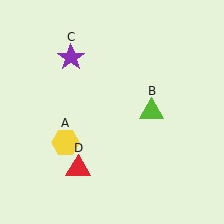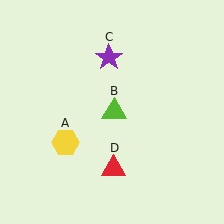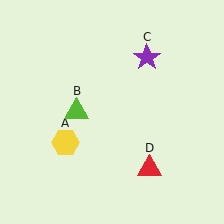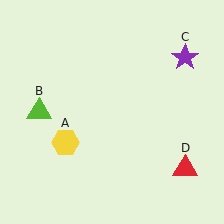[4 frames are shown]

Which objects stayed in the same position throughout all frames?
Yellow hexagon (object A) remained stationary.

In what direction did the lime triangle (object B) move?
The lime triangle (object B) moved left.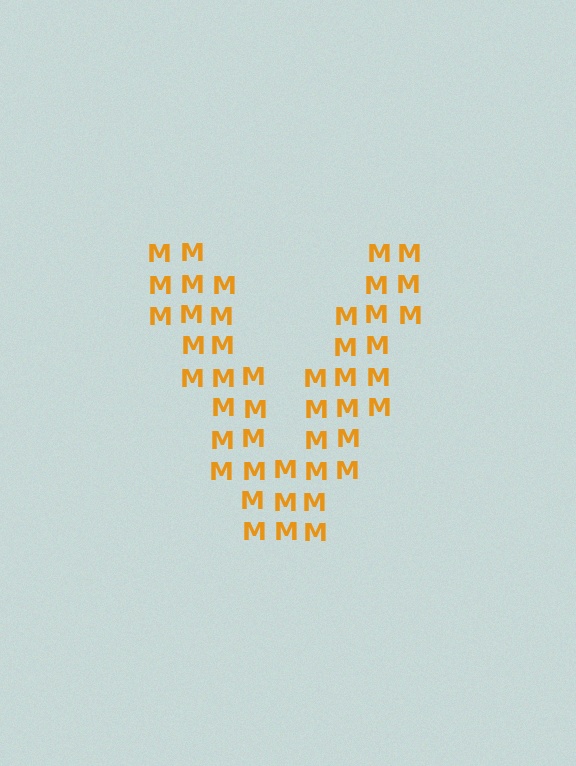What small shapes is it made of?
It is made of small letter M's.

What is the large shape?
The large shape is the letter V.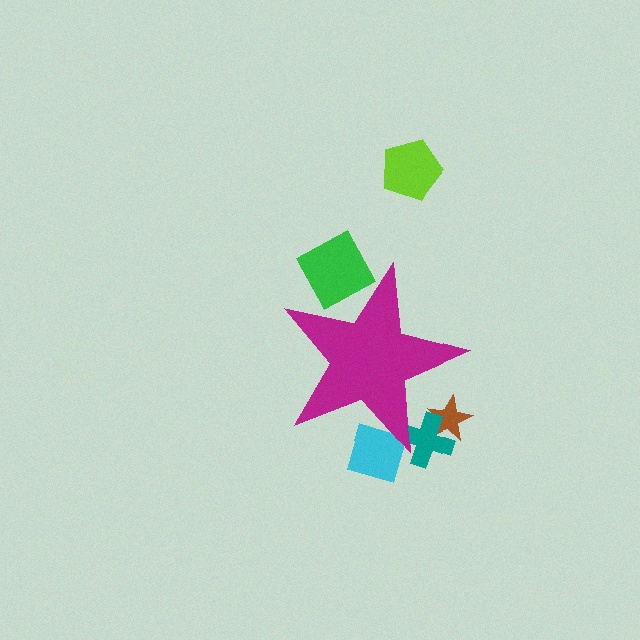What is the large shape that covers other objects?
A magenta star.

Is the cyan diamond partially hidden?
Yes, the cyan diamond is partially hidden behind the magenta star.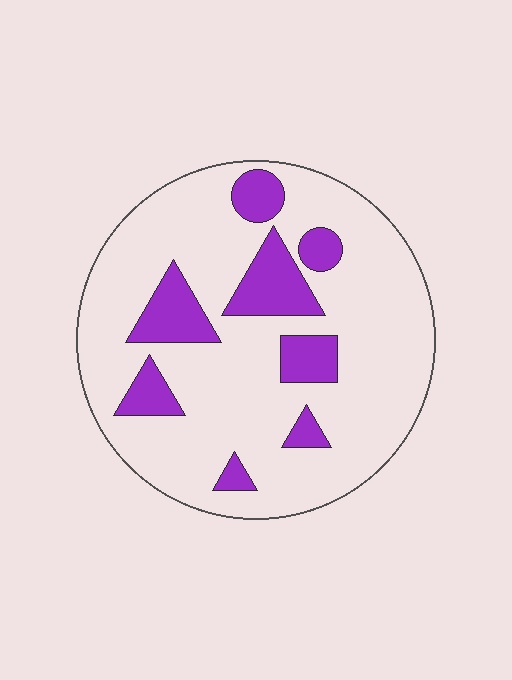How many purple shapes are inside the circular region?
8.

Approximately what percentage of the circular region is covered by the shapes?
Approximately 20%.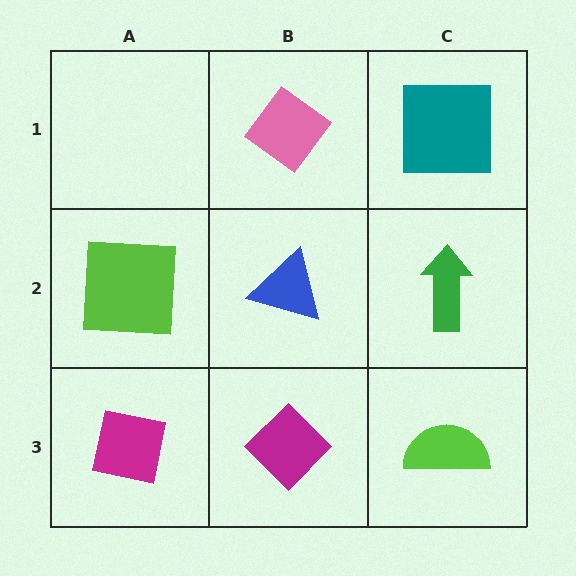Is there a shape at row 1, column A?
No, that cell is empty.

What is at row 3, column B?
A magenta diamond.